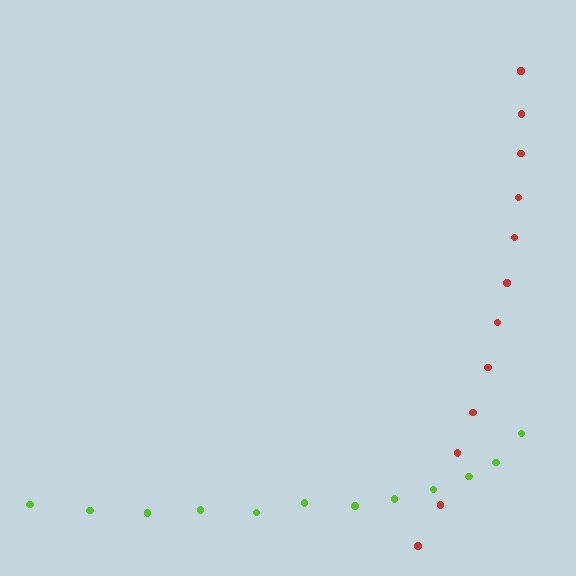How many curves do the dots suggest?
There are 2 distinct paths.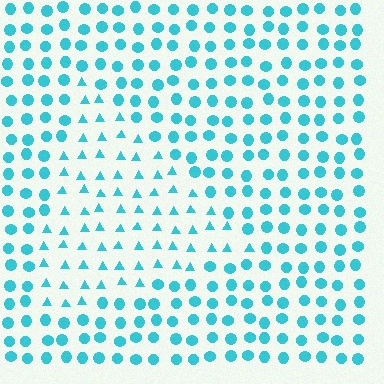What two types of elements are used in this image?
The image uses triangles inside the triangle region and circles outside it.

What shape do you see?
I see a triangle.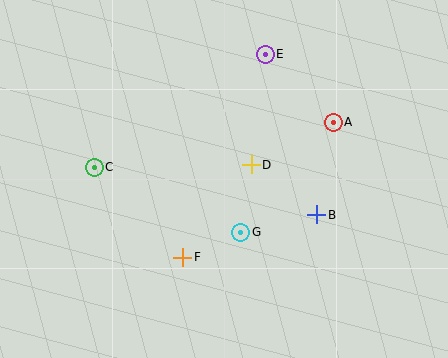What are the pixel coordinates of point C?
Point C is at (94, 167).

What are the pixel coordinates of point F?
Point F is at (183, 257).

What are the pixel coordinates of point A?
Point A is at (333, 122).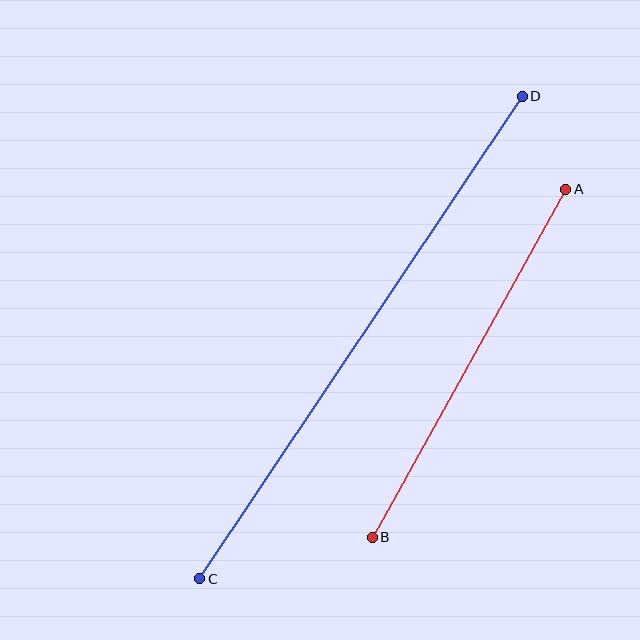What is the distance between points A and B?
The distance is approximately 398 pixels.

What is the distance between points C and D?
The distance is approximately 580 pixels.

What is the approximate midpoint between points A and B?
The midpoint is at approximately (469, 363) pixels.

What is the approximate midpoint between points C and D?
The midpoint is at approximately (361, 337) pixels.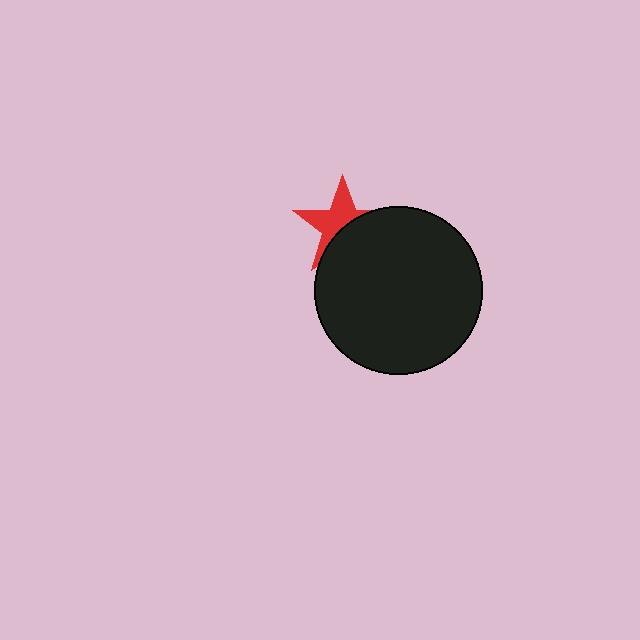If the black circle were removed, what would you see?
You would see the complete red star.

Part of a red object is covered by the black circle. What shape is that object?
It is a star.